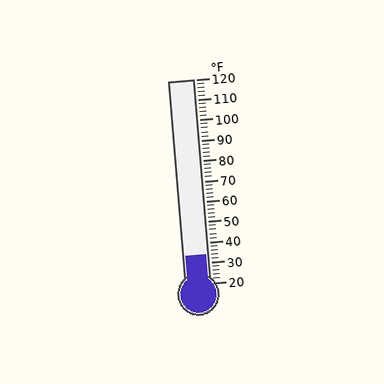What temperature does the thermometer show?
The thermometer shows approximately 34°F.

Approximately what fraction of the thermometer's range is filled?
The thermometer is filled to approximately 15% of its range.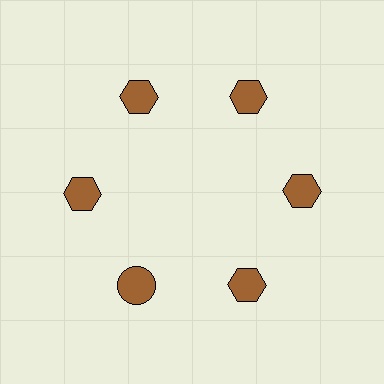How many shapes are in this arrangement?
There are 6 shapes arranged in a ring pattern.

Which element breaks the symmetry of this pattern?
The brown circle at roughly the 7 o'clock position breaks the symmetry. All other shapes are brown hexagons.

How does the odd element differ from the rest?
It has a different shape: circle instead of hexagon.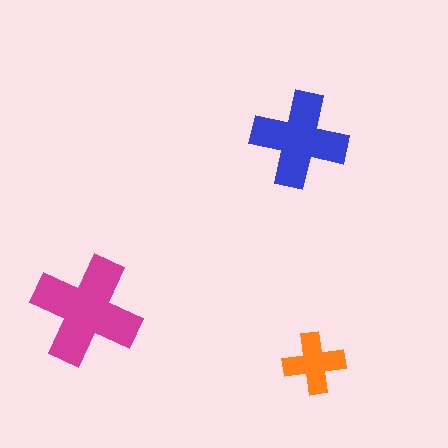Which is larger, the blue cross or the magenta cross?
The magenta one.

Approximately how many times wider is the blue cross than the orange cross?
About 1.5 times wider.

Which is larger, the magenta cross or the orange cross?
The magenta one.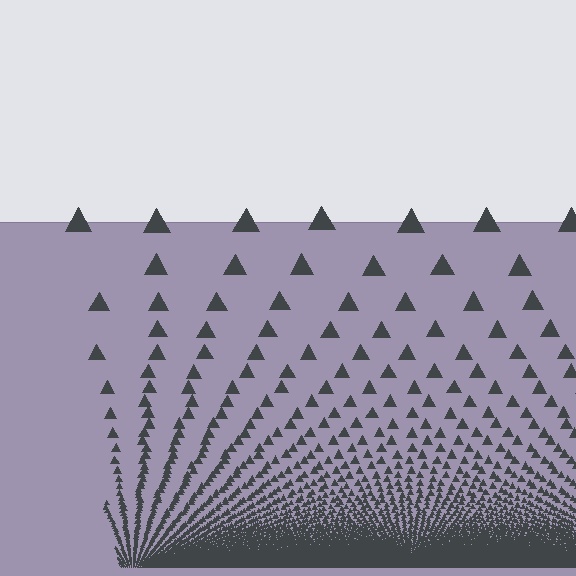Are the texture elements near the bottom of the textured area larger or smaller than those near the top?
Smaller. The gradient is inverted — elements near the bottom are smaller and denser.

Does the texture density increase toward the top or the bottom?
Density increases toward the bottom.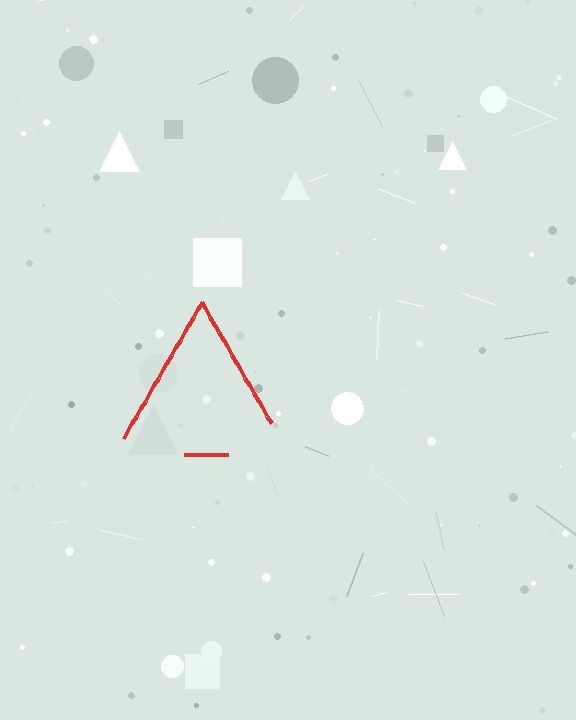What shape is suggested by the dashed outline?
The dashed outline suggests a triangle.